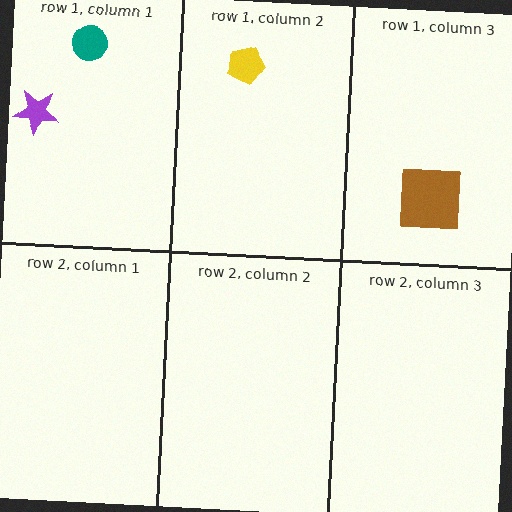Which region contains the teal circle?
The row 1, column 1 region.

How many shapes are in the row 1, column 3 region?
1.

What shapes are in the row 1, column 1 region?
The teal circle, the purple star.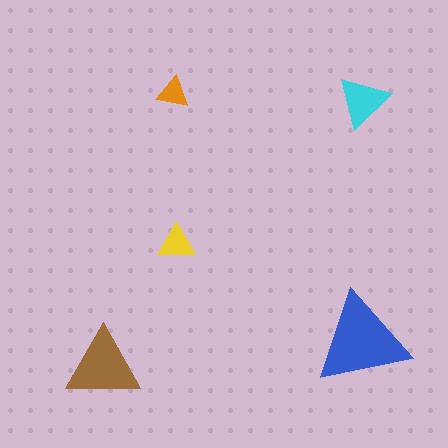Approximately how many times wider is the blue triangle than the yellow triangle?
About 2.5 times wider.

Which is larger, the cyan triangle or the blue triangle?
The blue one.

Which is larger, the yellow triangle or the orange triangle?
The yellow one.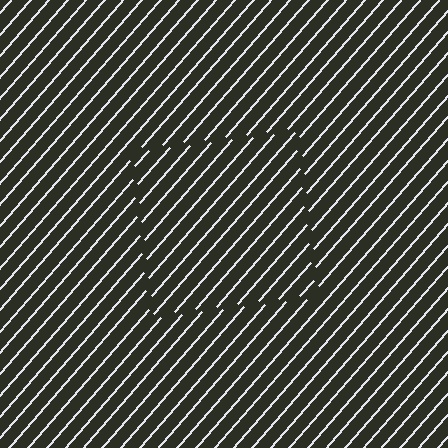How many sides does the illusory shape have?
4 sides — the line-ends trace a square.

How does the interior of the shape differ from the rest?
The interior of the shape contains the same grating, shifted by half a period — the contour is defined by the phase discontinuity where line-ends from the inner and outer gratings abut.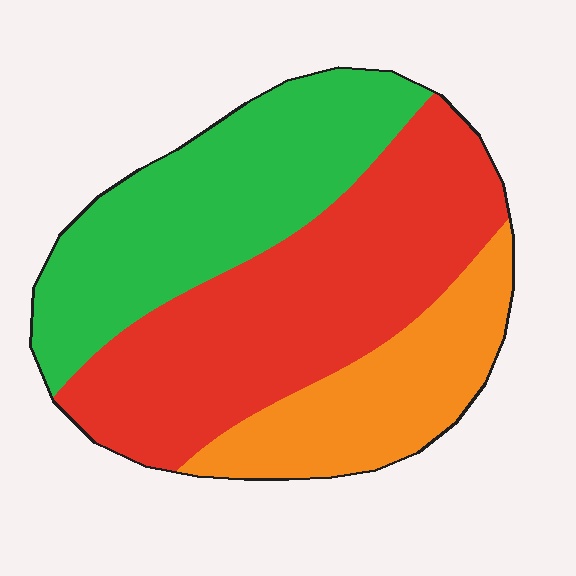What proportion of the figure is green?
Green covers roughly 35% of the figure.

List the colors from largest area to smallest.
From largest to smallest: red, green, orange.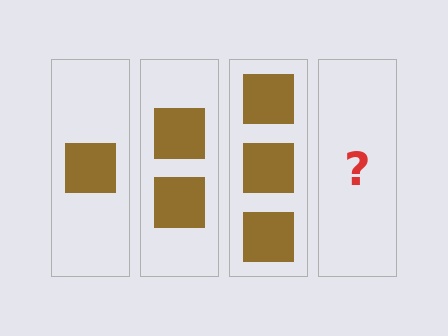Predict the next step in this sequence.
The next step is 4 squares.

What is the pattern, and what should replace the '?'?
The pattern is that each step adds one more square. The '?' should be 4 squares.